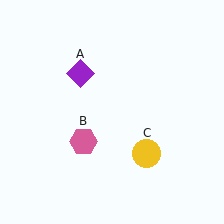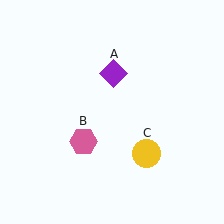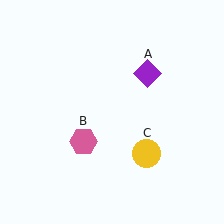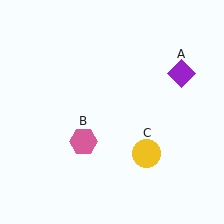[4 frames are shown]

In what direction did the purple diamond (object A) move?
The purple diamond (object A) moved right.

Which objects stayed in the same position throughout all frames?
Pink hexagon (object B) and yellow circle (object C) remained stationary.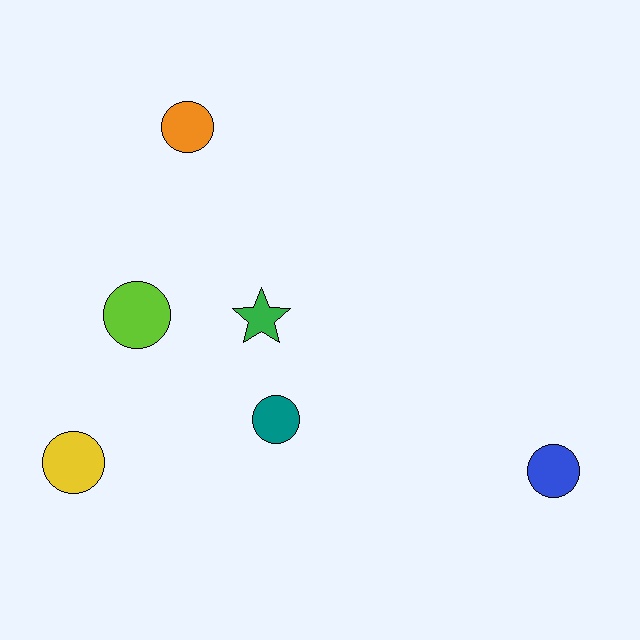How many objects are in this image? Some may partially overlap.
There are 6 objects.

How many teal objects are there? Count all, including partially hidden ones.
There is 1 teal object.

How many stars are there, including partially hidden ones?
There is 1 star.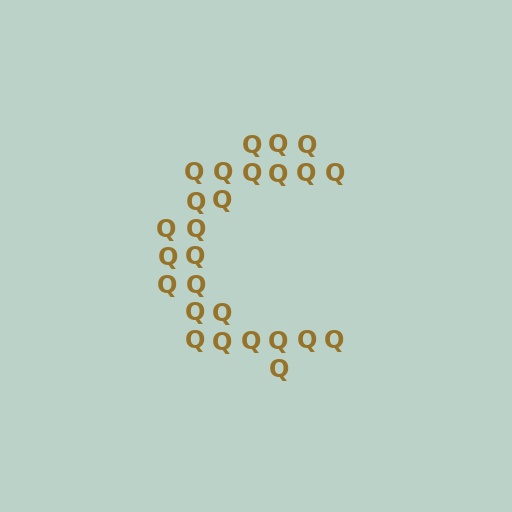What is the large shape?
The large shape is the letter C.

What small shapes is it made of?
It is made of small letter Q's.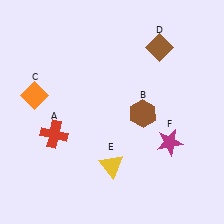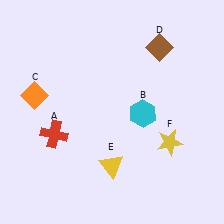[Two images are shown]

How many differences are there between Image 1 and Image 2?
There are 2 differences between the two images.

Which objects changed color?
B changed from brown to cyan. F changed from magenta to yellow.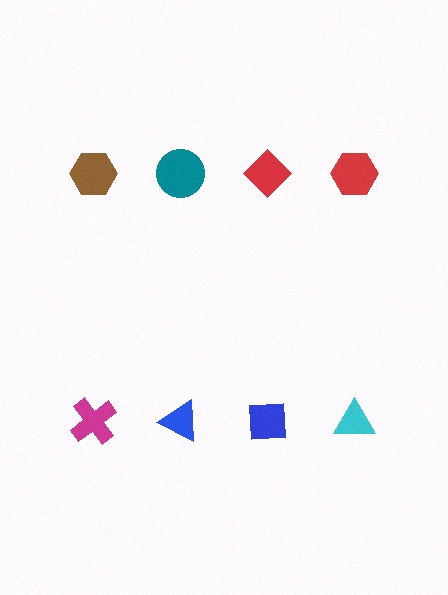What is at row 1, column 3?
A red diamond.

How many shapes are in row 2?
4 shapes.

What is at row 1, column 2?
A teal circle.